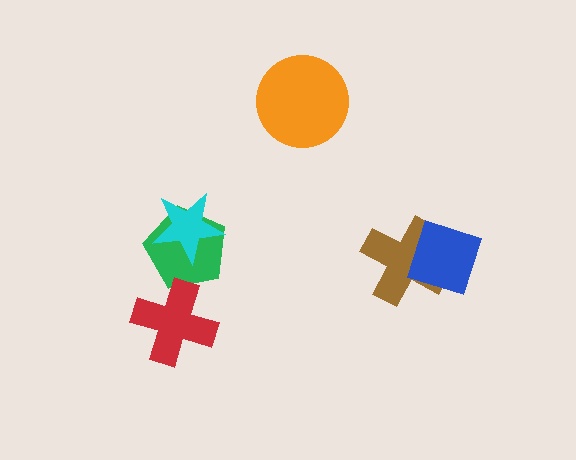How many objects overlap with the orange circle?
0 objects overlap with the orange circle.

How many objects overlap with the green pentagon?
2 objects overlap with the green pentagon.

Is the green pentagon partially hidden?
Yes, it is partially covered by another shape.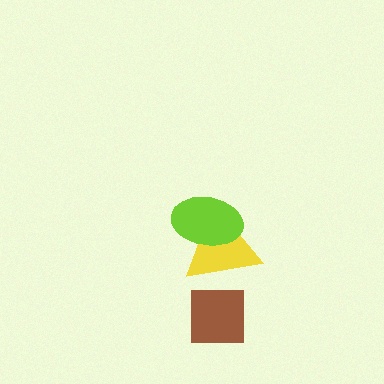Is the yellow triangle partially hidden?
Yes, it is partially covered by another shape.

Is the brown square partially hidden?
No, no other shape covers it.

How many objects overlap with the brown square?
0 objects overlap with the brown square.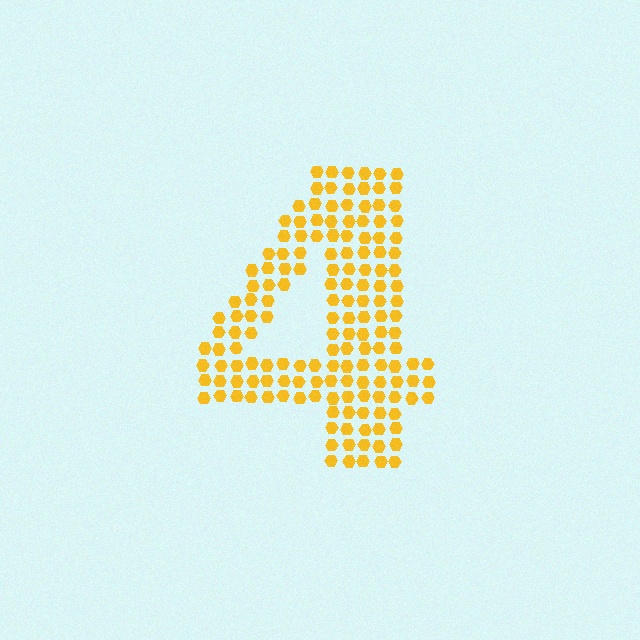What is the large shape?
The large shape is the digit 4.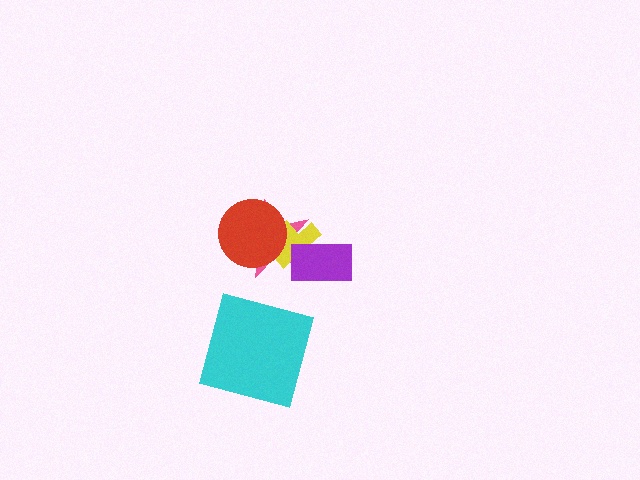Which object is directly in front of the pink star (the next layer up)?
The yellow cross is directly in front of the pink star.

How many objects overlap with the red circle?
2 objects overlap with the red circle.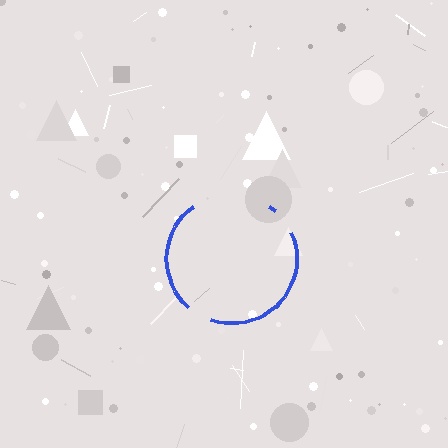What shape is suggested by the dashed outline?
The dashed outline suggests a circle.